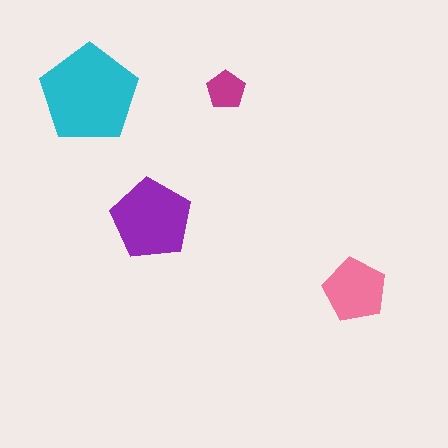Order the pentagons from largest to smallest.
the cyan one, the purple one, the pink one, the magenta one.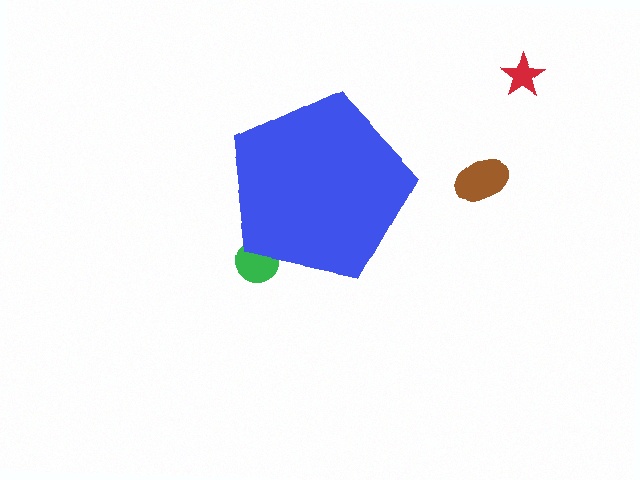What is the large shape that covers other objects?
A blue pentagon.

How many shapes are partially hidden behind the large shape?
1 shape is partially hidden.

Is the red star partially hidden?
No, the red star is fully visible.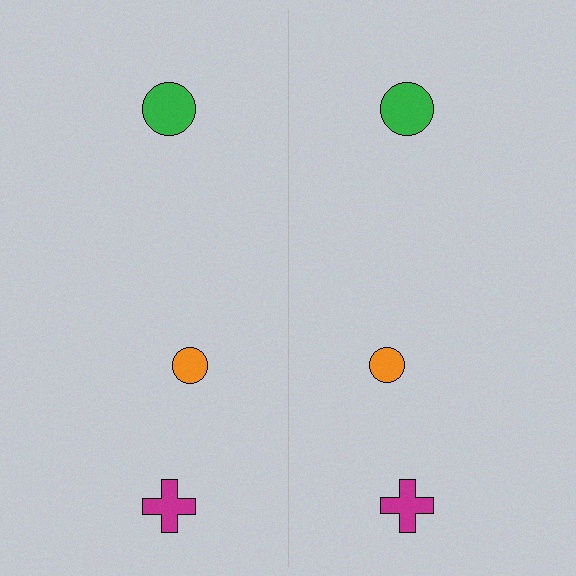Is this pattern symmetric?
Yes, this pattern has bilateral (reflection) symmetry.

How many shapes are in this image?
There are 6 shapes in this image.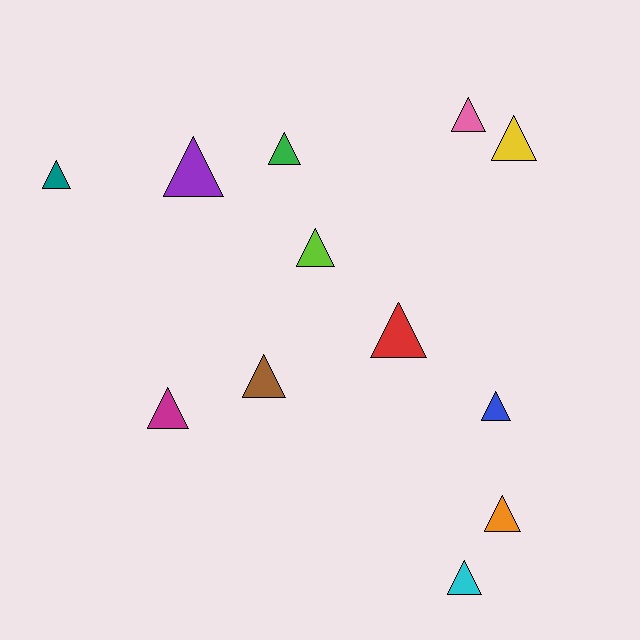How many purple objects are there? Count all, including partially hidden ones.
There is 1 purple object.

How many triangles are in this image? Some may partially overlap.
There are 12 triangles.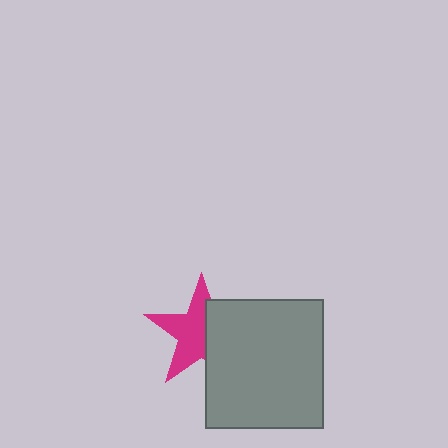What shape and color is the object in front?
The object in front is a gray rectangle.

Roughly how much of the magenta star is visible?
About half of it is visible (roughly 59%).